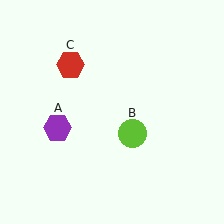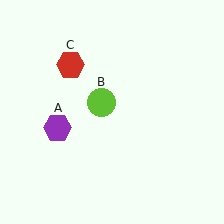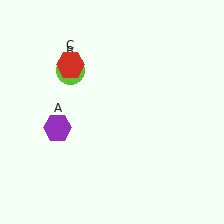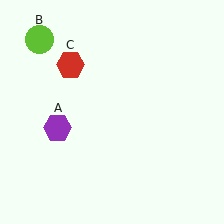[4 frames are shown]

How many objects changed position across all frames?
1 object changed position: lime circle (object B).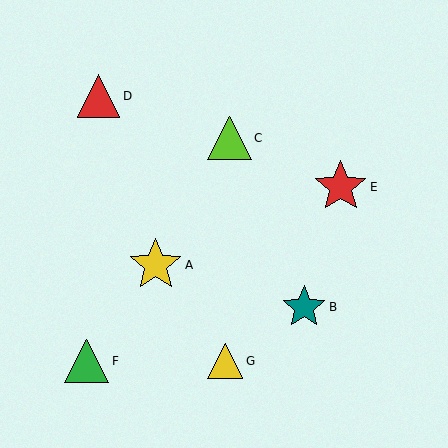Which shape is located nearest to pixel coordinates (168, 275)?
The yellow star (labeled A) at (156, 265) is nearest to that location.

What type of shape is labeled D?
Shape D is a red triangle.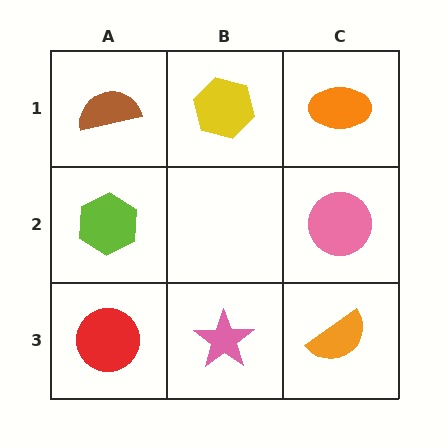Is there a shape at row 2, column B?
No, that cell is empty.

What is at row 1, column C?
An orange ellipse.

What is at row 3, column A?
A red circle.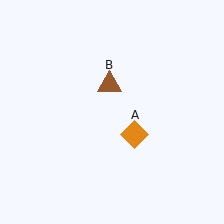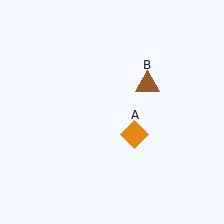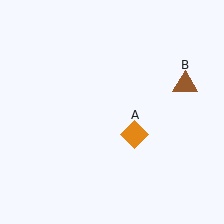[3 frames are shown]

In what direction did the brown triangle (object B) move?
The brown triangle (object B) moved right.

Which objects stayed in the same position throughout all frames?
Orange diamond (object A) remained stationary.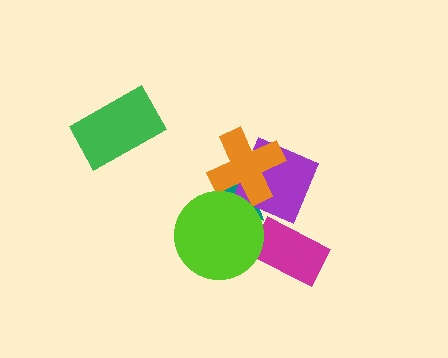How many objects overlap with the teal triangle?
3 objects overlap with the teal triangle.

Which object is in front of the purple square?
The orange cross is in front of the purple square.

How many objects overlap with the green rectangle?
0 objects overlap with the green rectangle.